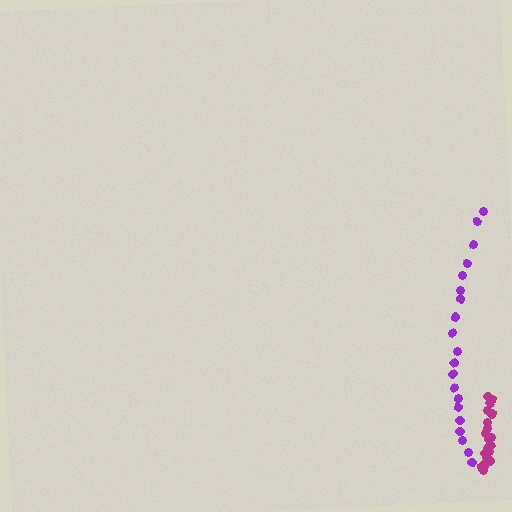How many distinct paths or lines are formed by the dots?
There are 2 distinct paths.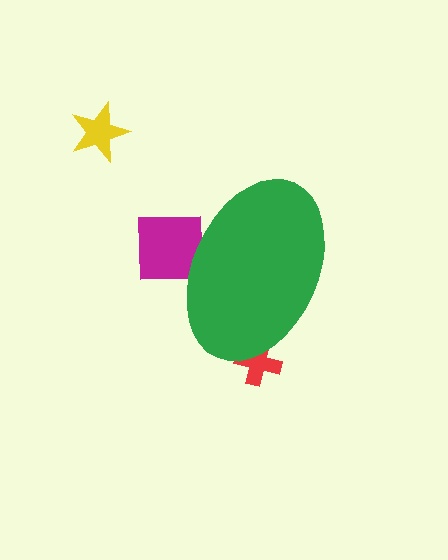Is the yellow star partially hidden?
No, the yellow star is fully visible.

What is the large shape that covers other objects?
A green ellipse.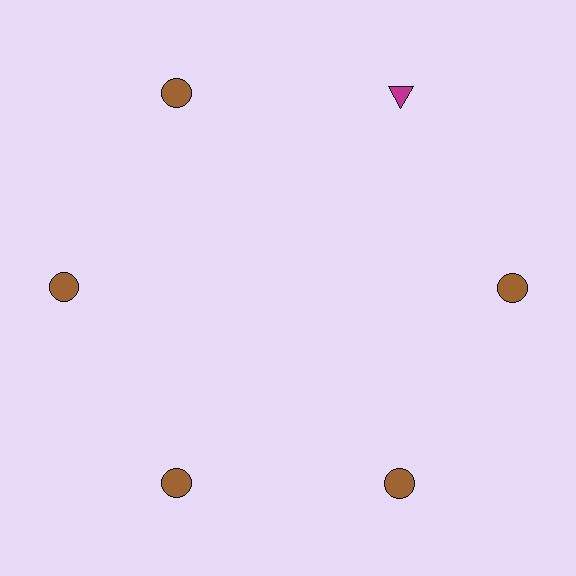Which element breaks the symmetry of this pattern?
The magenta triangle at roughly the 1 o'clock position breaks the symmetry. All other shapes are brown circles.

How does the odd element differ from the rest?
It differs in both color (magenta instead of brown) and shape (triangle instead of circle).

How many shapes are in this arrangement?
There are 6 shapes arranged in a ring pattern.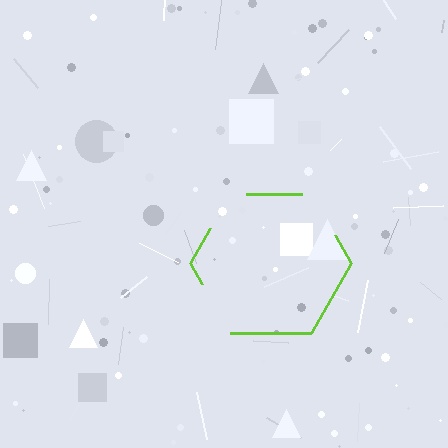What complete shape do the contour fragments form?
The contour fragments form a hexagon.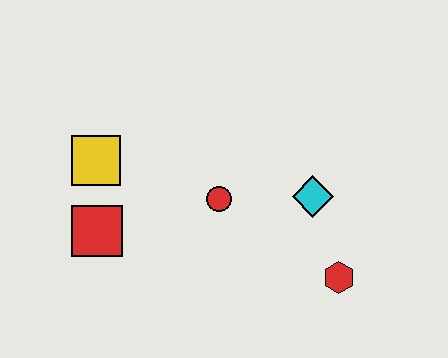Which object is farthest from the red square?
The red hexagon is farthest from the red square.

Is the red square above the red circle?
No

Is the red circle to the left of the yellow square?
No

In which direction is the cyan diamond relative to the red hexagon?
The cyan diamond is above the red hexagon.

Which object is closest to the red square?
The yellow square is closest to the red square.